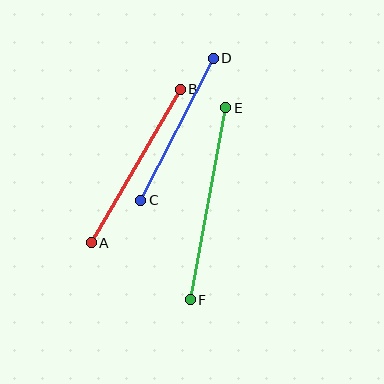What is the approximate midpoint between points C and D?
The midpoint is at approximately (177, 129) pixels.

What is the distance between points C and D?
The distance is approximately 159 pixels.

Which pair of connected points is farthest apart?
Points E and F are farthest apart.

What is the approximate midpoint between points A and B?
The midpoint is at approximately (136, 166) pixels.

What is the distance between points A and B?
The distance is approximately 177 pixels.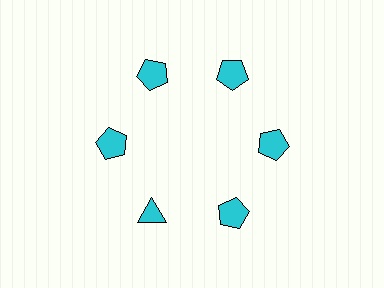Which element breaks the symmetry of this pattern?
The cyan triangle at roughly the 7 o'clock position breaks the symmetry. All other shapes are cyan pentagons.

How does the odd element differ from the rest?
It has a different shape: triangle instead of pentagon.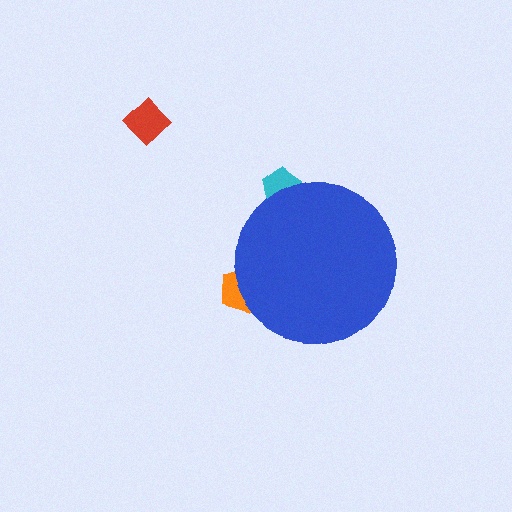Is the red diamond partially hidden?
No, the red diamond is fully visible.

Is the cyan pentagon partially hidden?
Yes, the cyan pentagon is partially hidden behind the blue circle.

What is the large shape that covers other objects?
A blue circle.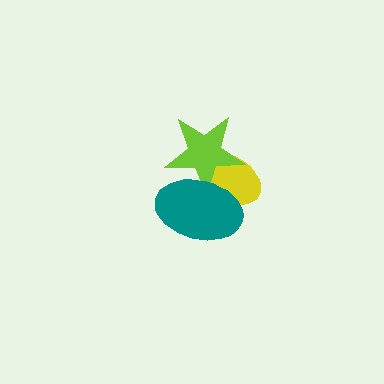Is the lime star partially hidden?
Yes, it is partially covered by another shape.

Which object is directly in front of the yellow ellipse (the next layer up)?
The lime star is directly in front of the yellow ellipse.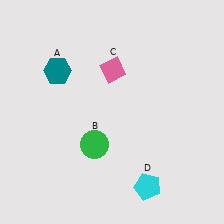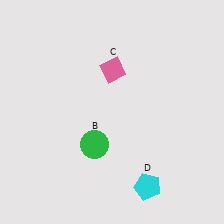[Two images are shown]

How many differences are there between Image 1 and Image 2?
There is 1 difference between the two images.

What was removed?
The teal hexagon (A) was removed in Image 2.